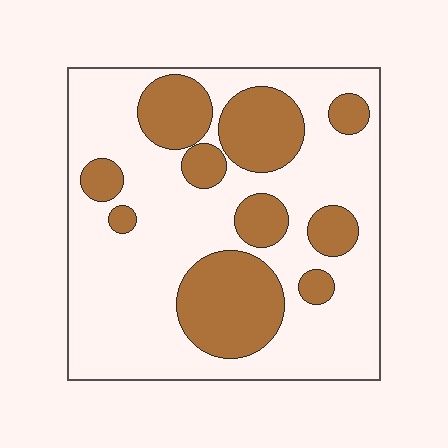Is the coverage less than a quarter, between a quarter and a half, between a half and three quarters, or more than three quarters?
Between a quarter and a half.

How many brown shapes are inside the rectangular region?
10.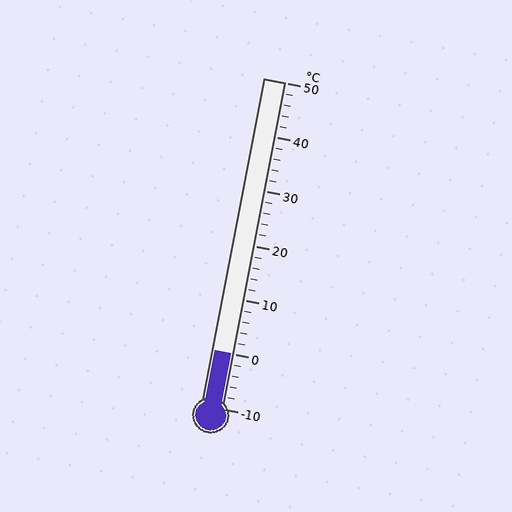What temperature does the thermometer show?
The thermometer shows approximately 0°C.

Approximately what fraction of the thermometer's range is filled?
The thermometer is filled to approximately 15% of its range.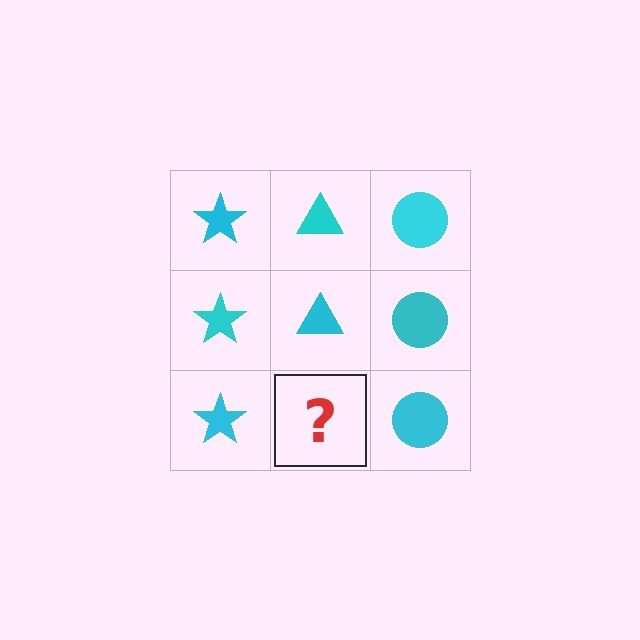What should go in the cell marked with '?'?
The missing cell should contain a cyan triangle.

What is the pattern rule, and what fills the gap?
The rule is that each column has a consistent shape. The gap should be filled with a cyan triangle.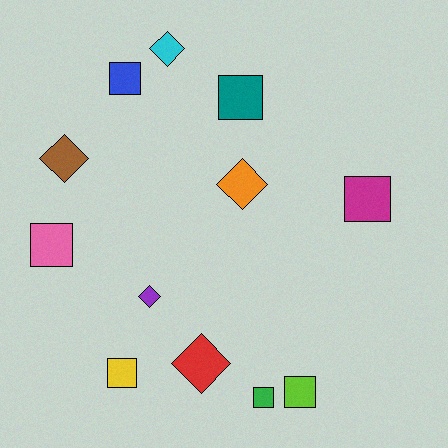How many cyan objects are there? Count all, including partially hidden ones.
There is 1 cyan object.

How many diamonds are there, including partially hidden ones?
There are 5 diamonds.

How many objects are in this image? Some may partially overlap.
There are 12 objects.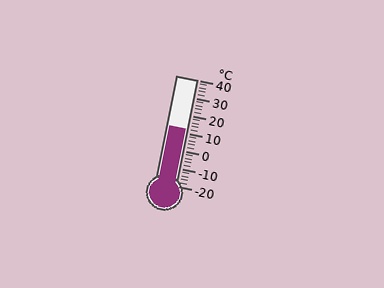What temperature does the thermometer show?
The thermometer shows approximately 12°C.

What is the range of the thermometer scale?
The thermometer scale ranges from -20°C to 40°C.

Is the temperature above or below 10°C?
The temperature is above 10°C.